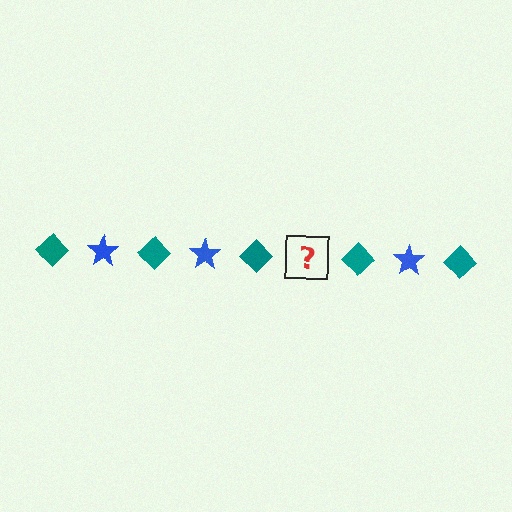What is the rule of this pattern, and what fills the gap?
The rule is that the pattern alternates between teal diamond and blue star. The gap should be filled with a blue star.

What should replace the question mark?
The question mark should be replaced with a blue star.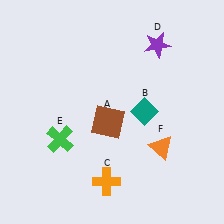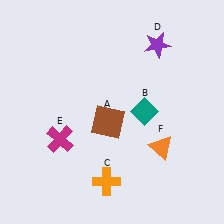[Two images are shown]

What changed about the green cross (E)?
In Image 1, E is green. In Image 2, it changed to magenta.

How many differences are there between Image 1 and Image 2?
There is 1 difference between the two images.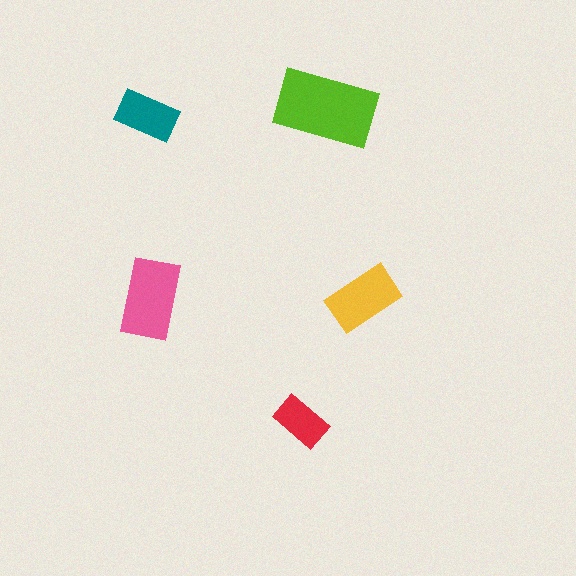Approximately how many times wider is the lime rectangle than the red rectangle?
About 2 times wider.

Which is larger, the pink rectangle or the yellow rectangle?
The pink one.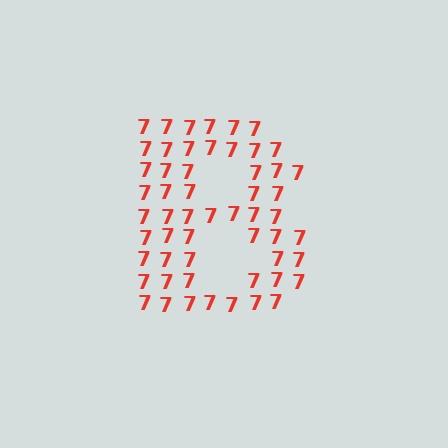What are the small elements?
The small elements are digit 7's.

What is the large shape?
The large shape is the letter B.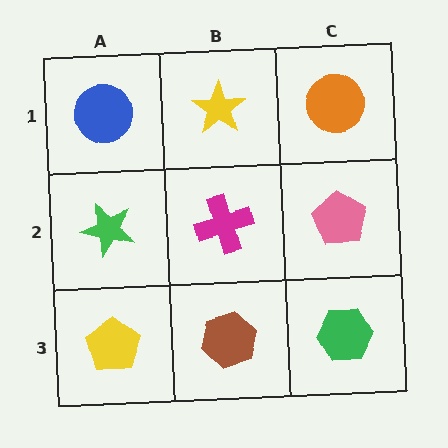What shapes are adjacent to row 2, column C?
An orange circle (row 1, column C), a green hexagon (row 3, column C), a magenta cross (row 2, column B).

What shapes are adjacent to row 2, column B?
A yellow star (row 1, column B), a brown hexagon (row 3, column B), a green star (row 2, column A), a pink pentagon (row 2, column C).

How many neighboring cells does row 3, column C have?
2.